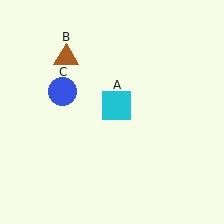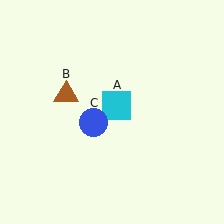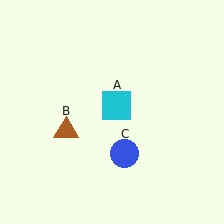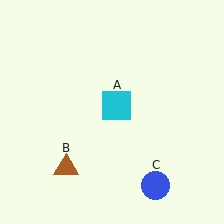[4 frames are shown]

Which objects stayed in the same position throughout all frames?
Cyan square (object A) remained stationary.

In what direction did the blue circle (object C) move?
The blue circle (object C) moved down and to the right.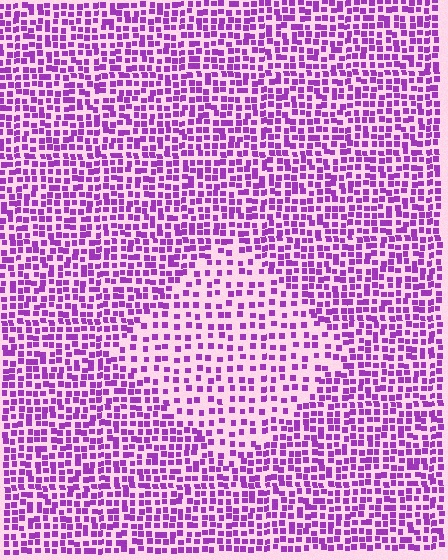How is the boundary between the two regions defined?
The boundary is defined by a change in element density (approximately 1.8x ratio). All elements are the same color, size, and shape.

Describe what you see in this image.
The image contains small purple elements arranged at two different densities. A diamond-shaped region is visible where the elements are less densely packed than the surrounding area.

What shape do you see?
I see a diamond.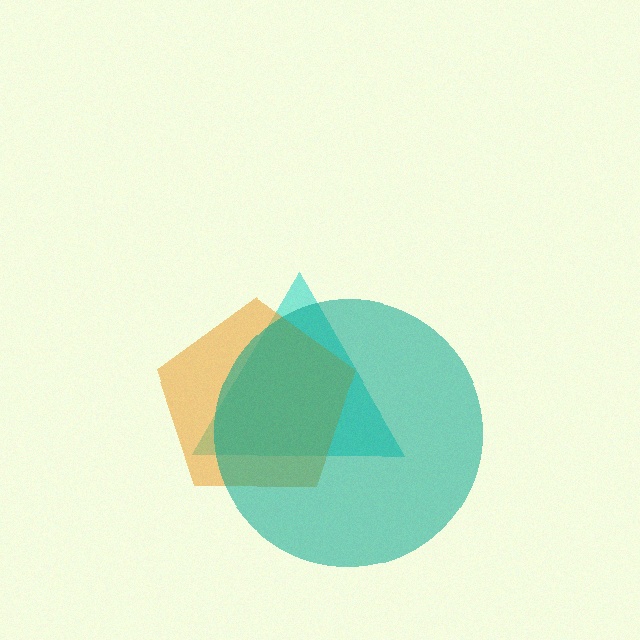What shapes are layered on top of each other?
The layered shapes are: a cyan triangle, an orange pentagon, a teal circle.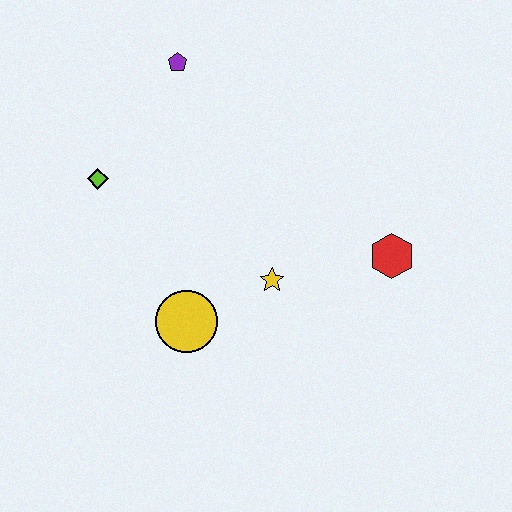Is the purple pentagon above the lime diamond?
Yes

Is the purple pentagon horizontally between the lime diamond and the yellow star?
Yes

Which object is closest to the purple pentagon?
The lime diamond is closest to the purple pentagon.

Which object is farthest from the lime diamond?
The red hexagon is farthest from the lime diamond.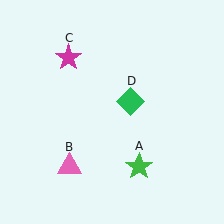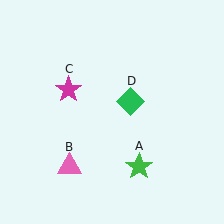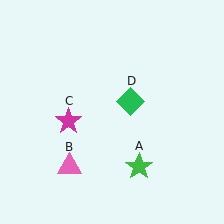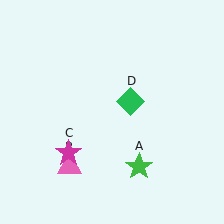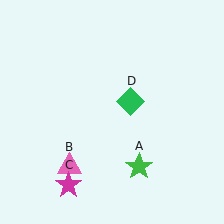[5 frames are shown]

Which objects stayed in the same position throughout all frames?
Green star (object A) and pink triangle (object B) and green diamond (object D) remained stationary.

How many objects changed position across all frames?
1 object changed position: magenta star (object C).